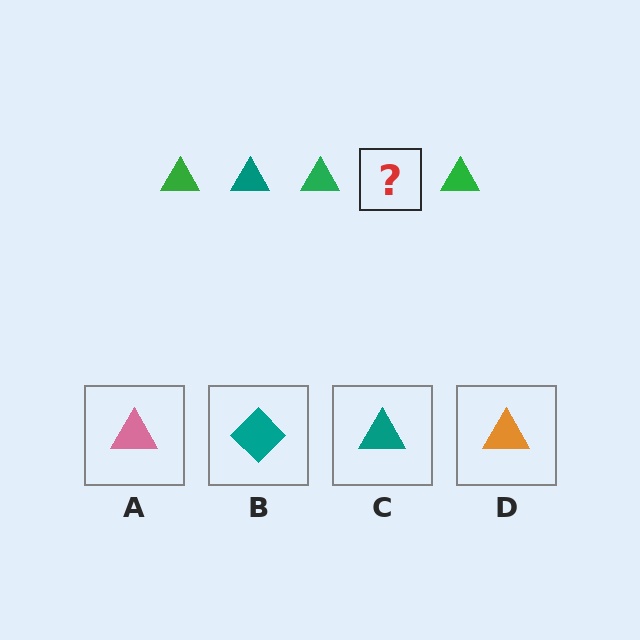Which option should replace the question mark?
Option C.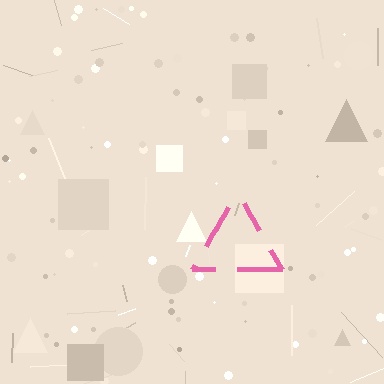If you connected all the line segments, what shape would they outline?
They would outline a triangle.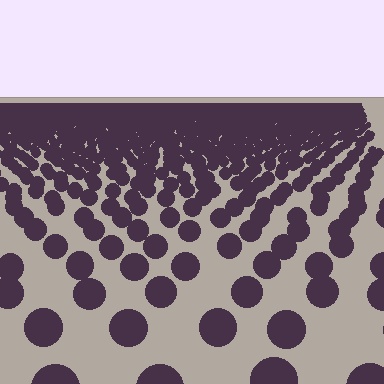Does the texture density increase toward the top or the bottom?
Density increases toward the top.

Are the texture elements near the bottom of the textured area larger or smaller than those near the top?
Larger. Near the bottom, elements are closer to the viewer and appear at a bigger on-screen size.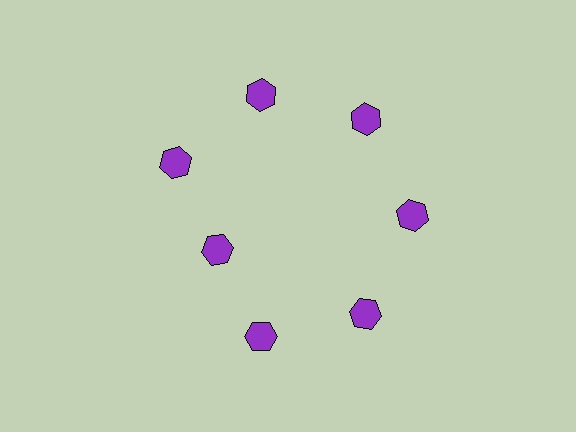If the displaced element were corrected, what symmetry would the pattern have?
It would have 7-fold rotational symmetry — the pattern would map onto itself every 51 degrees.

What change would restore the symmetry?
The symmetry would be restored by moving it outward, back onto the ring so that all 7 hexagons sit at equal angles and equal distance from the center.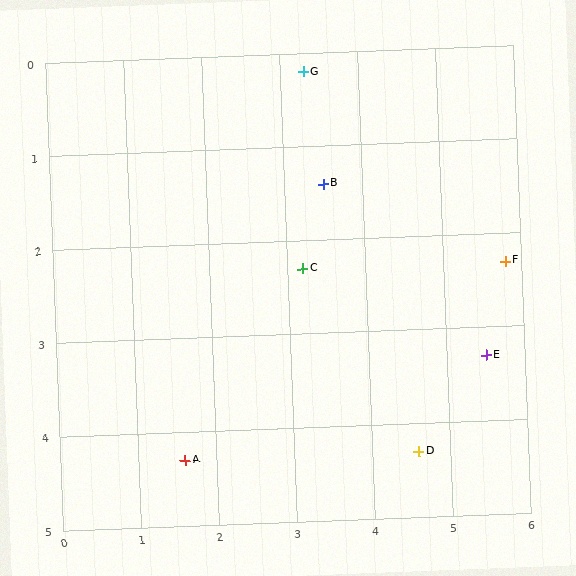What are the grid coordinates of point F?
Point F is at approximately (5.8, 2.3).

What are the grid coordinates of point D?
Point D is at approximately (4.6, 4.3).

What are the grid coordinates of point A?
Point A is at approximately (1.6, 4.3).